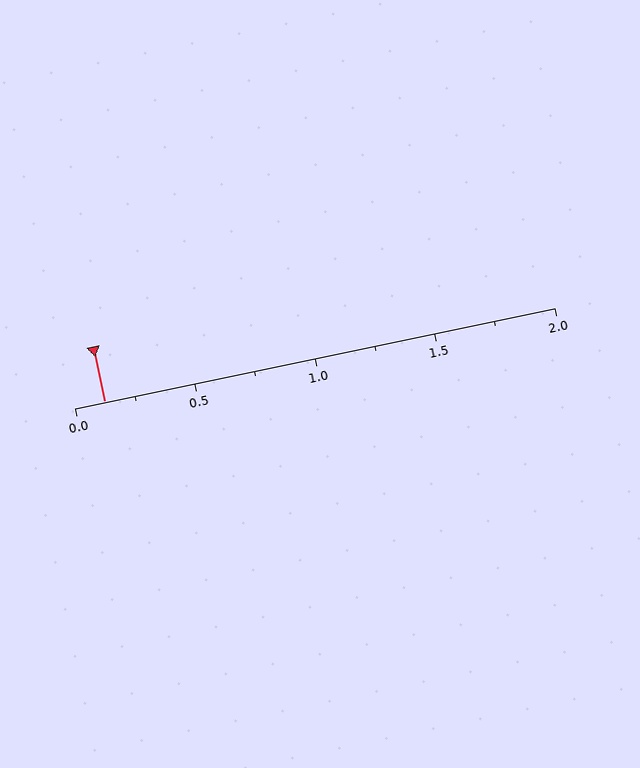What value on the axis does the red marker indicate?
The marker indicates approximately 0.12.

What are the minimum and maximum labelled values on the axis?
The axis runs from 0.0 to 2.0.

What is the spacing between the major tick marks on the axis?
The major ticks are spaced 0.5 apart.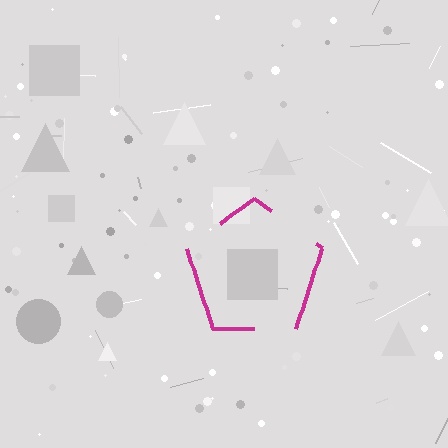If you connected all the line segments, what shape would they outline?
They would outline a pentagon.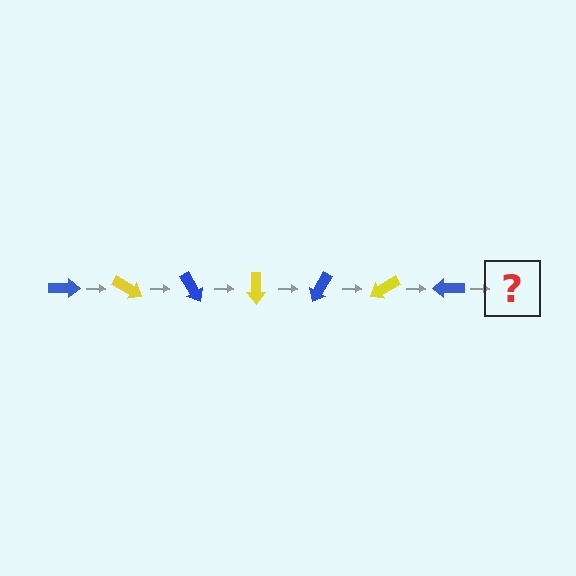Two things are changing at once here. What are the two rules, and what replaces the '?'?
The two rules are that it rotates 30 degrees each step and the color cycles through blue and yellow. The '?' should be a yellow arrow, rotated 210 degrees from the start.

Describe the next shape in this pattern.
It should be a yellow arrow, rotated 210 degrees from the start.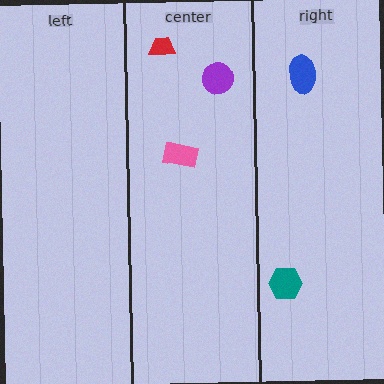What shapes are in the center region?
The purple circle, the red trapezoid, the pink rectangle.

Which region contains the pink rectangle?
The center region.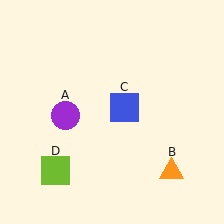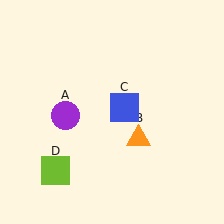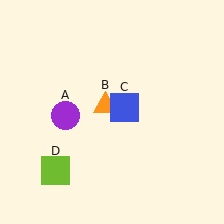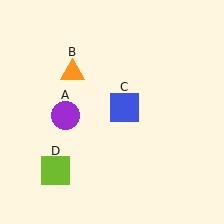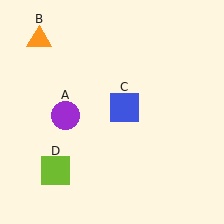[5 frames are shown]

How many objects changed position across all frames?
1 object changed position: orange triangle (object B).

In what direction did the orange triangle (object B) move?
The orange triangle (object B) moved up and to the left.